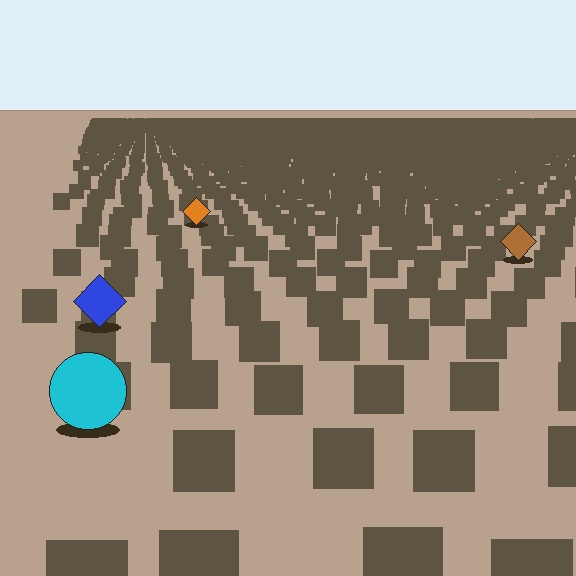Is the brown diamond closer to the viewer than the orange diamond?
Yes. The brown diamond is closer — you can tell from the texture gradient: the ground texture is coarser near it.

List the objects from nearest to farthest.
From nearest to farthest: the cyan circle, the blue diamond, the brown diamond, the orange diamond.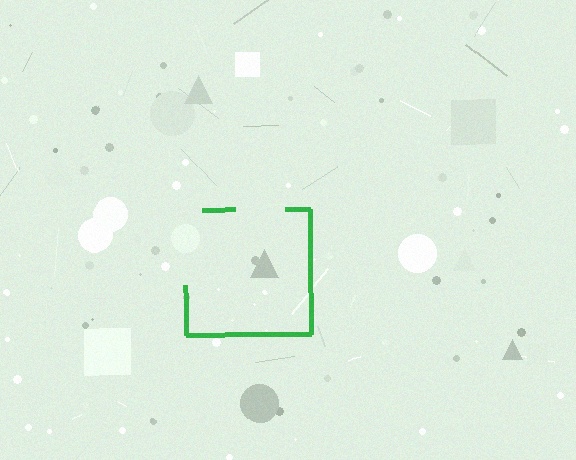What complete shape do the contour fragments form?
The contour fragments form a square.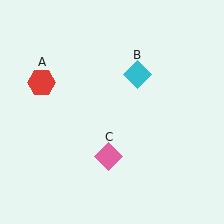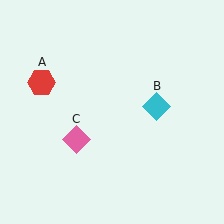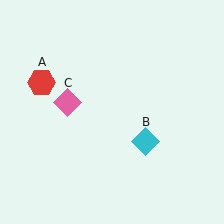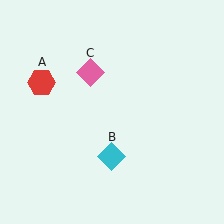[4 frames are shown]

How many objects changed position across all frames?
2 objects changed position: cyan diamond (object B), pink diamond (object C).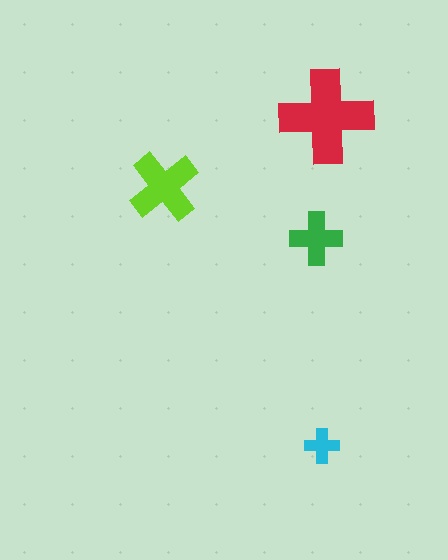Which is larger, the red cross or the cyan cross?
The red one.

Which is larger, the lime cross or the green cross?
The lime one.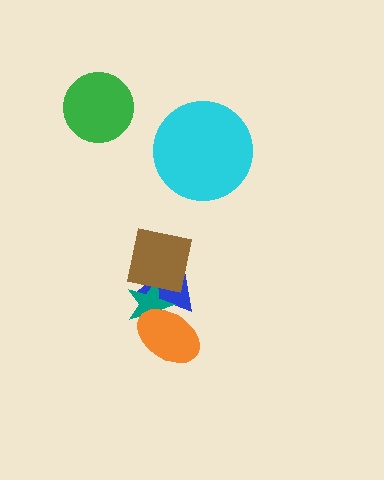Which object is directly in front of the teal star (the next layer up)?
The brown square is directly in front of the teal star.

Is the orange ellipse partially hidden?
No, no other shape covers it.